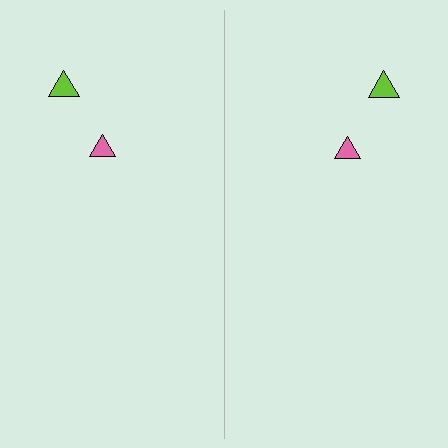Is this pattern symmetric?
Yes, this pattern has bilateral (reflection) symmetry.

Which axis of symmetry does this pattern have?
The pattern has a vertical axis of symmetry running through the center of the image.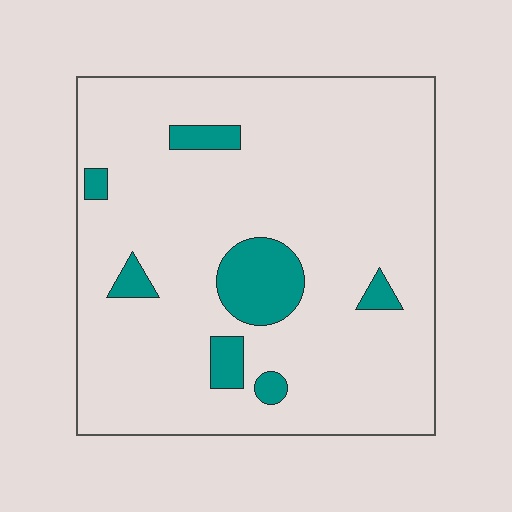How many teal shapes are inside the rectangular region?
7.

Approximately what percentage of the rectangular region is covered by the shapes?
Approximately 10%.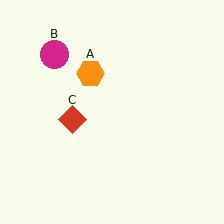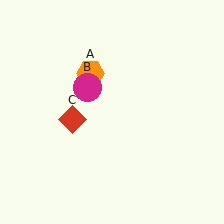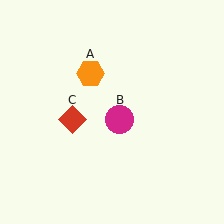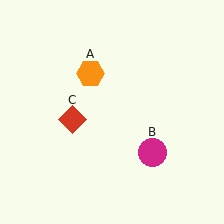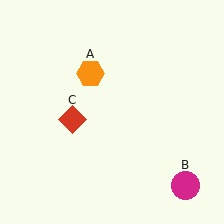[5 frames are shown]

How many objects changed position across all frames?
1 object changed position: magenta circle (object B).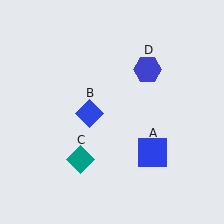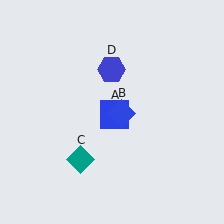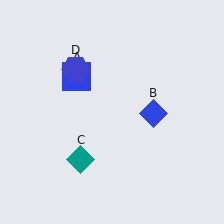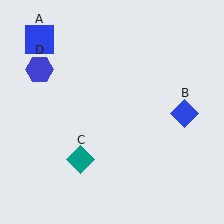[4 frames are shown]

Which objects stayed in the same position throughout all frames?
Teal diamond (object C) remained stationary.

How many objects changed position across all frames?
3 objects changed position: blue square (object A), blue diamond (object B), blue hexagon (object D).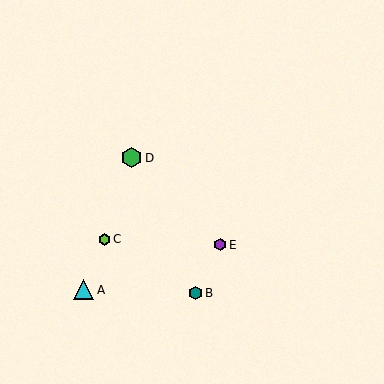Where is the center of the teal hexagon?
The center of the teal hexagon is at (195, 293).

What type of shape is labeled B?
Shape B is a teal hexagon.